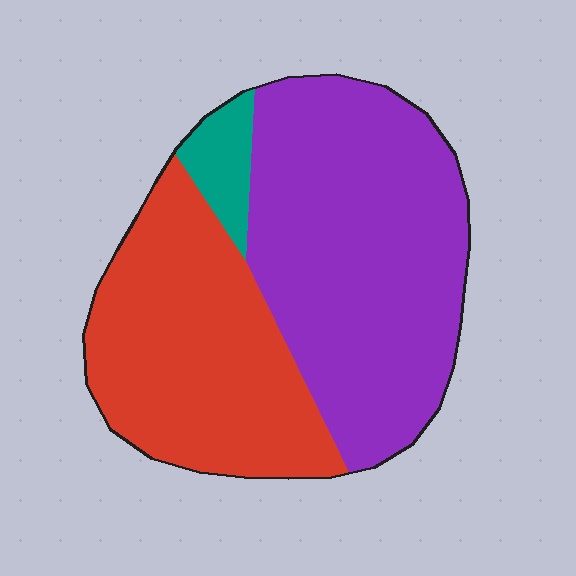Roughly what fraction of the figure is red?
Red covers about 40% of the figure.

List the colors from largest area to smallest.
From largest to smallest: purple, red, teal.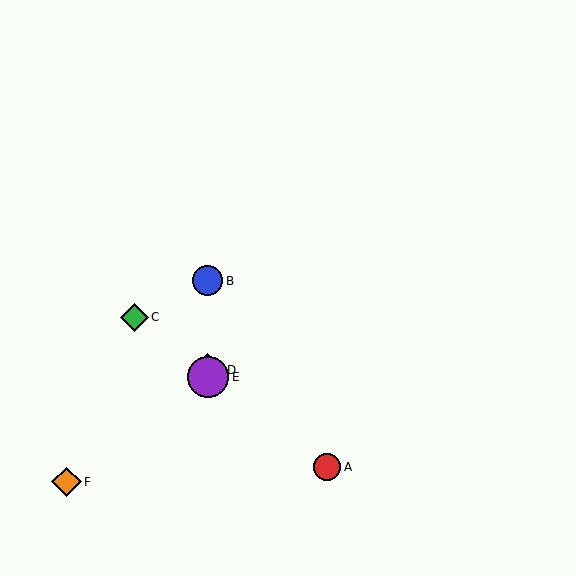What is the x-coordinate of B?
Object B is at x≈208.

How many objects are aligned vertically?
3 objects (B, D, E) are aligned vertically.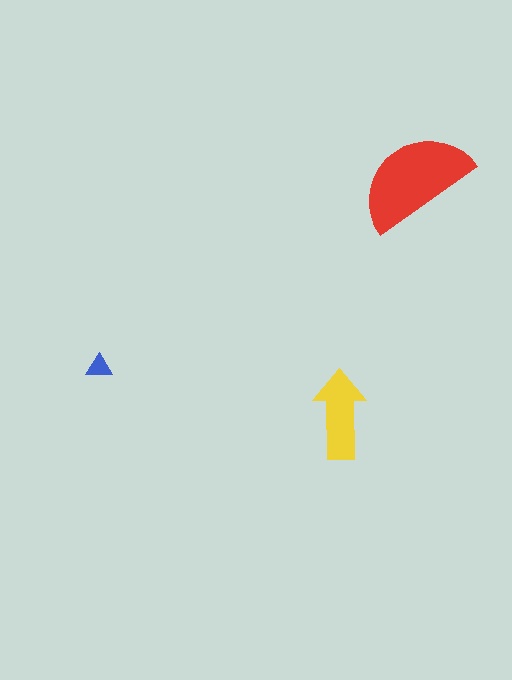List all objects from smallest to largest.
The blue triangle, the yellow arrow, the red semicircle.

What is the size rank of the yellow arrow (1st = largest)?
2nd.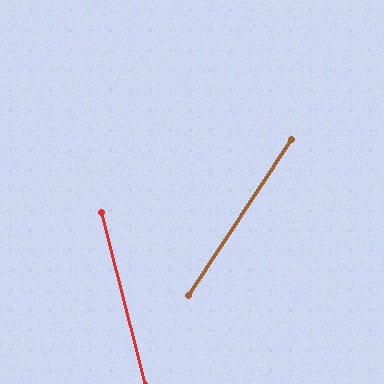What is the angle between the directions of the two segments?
Approximately 48 degrees.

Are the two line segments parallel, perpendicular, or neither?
Neither parallel nor perpendicular — they differ by about 48°.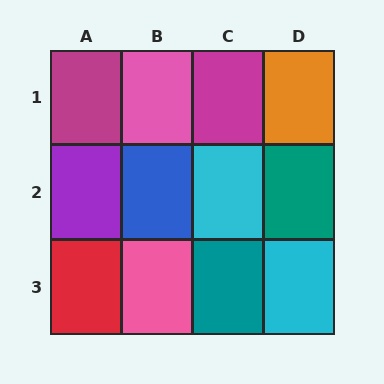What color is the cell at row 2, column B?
Blue.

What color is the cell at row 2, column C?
Cyan.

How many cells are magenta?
2 cells are magenta.